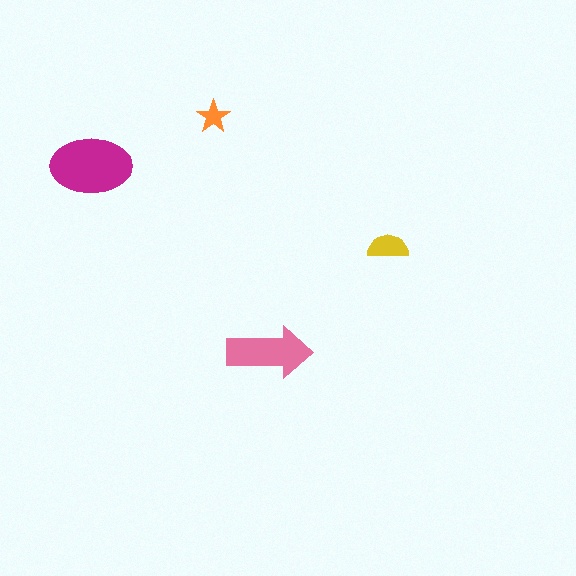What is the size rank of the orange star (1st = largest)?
4th.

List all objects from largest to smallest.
The magenta ellipse, the pink arrow, the yellow semicircle, the orange star.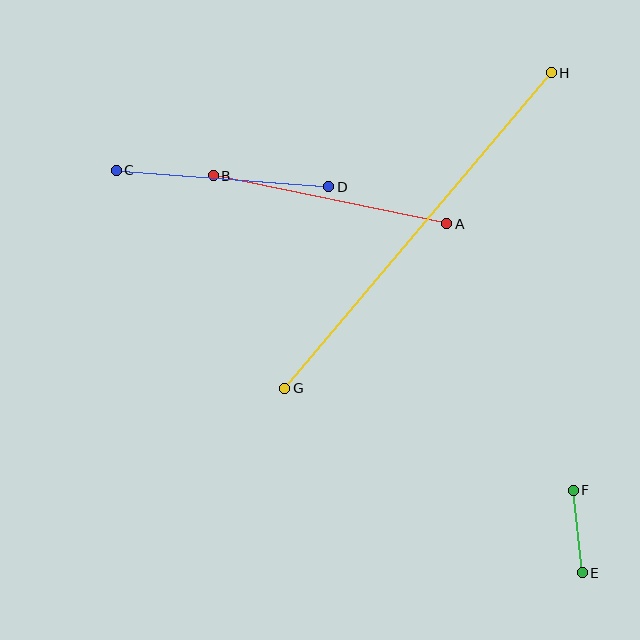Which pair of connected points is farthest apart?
Points G and H are farthest apart.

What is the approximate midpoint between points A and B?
The midpoint is at approximately (330, 200) pixels.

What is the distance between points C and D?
The distance is approximately 213 pixels.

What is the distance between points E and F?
The distance is approximately 83 pixels.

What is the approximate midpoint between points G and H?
The midpoint is at approximately (418, 231) pixels.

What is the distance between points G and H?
The distance is approximately 413 pixels.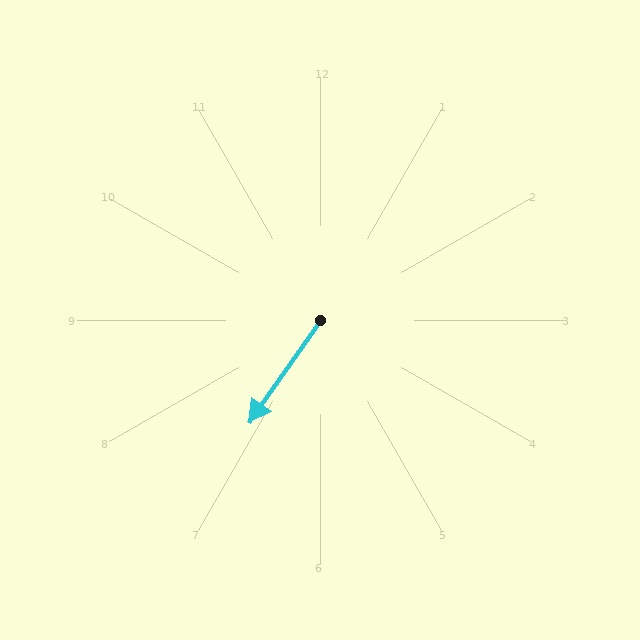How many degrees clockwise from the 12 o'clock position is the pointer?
Approximately 215 degrees.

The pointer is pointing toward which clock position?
Roughly 7 o'clock.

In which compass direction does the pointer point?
Southwest.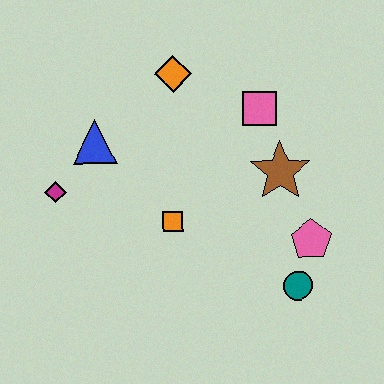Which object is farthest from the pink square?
The magenta diamond is farthest from the pink square.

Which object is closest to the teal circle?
The pink pentagon is closest to the teal circle.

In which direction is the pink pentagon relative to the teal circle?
The pink pentagon is above the teal circle.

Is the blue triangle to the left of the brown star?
Yes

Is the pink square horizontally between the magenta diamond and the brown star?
Yes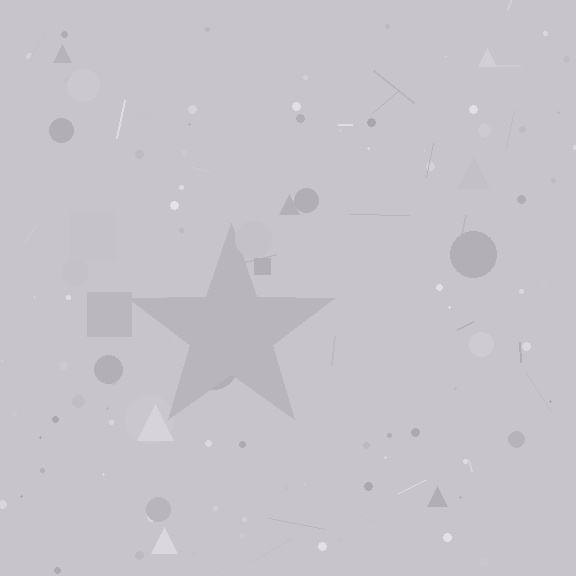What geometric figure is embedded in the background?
A star is embedded in the background.